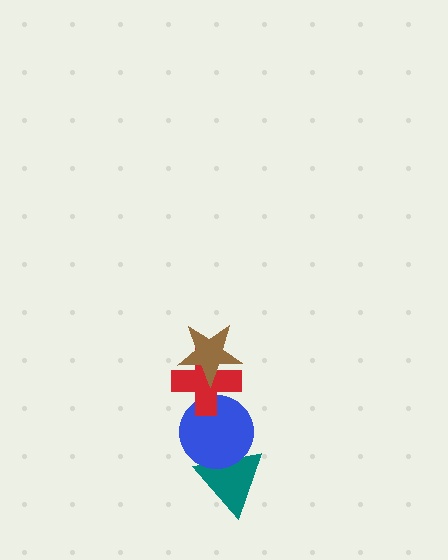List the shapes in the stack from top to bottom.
From top to bottom: the brown star, the red cross, the blue circle, the teal triangle.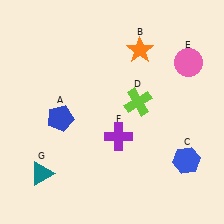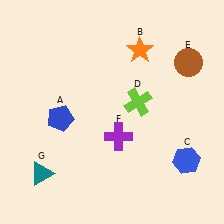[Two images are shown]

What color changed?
The circle (E) changed from pink in Image 1 to brown in Image 2.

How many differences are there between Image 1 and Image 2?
There is 1 difference between the two images.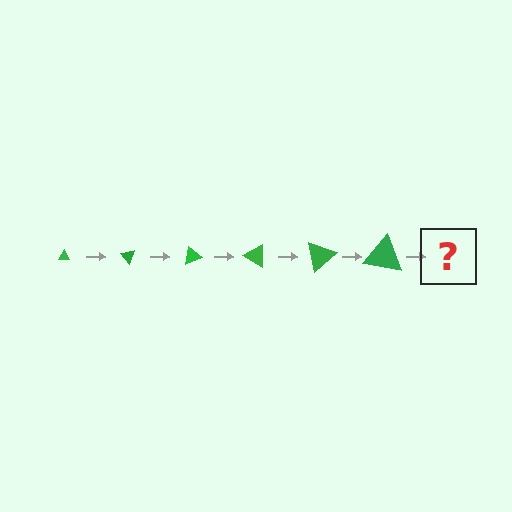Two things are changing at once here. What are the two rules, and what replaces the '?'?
The two rules are that the triangle grows larger each step and it rotates 50 degrees each step. The '?' should be a triangle, larger than the previous one and rotated 300 degrees from the start.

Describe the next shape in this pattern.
It should be a triangle, larger than the previous one and rotated 300 degrees from the start.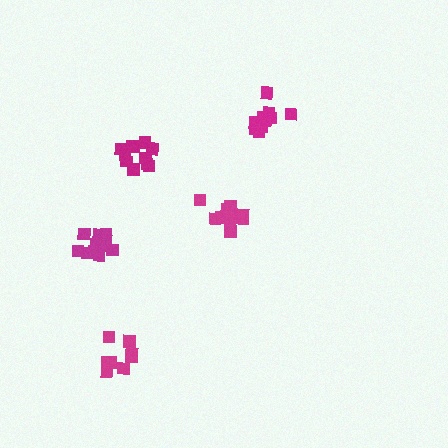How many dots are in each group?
Group 1: 8 dots, Group 2: 9 dots, Group 3: 11 dots, Group 4: 11 dots, Group 5: 12 dots (51 total).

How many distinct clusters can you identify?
There are 5 distinct clusters.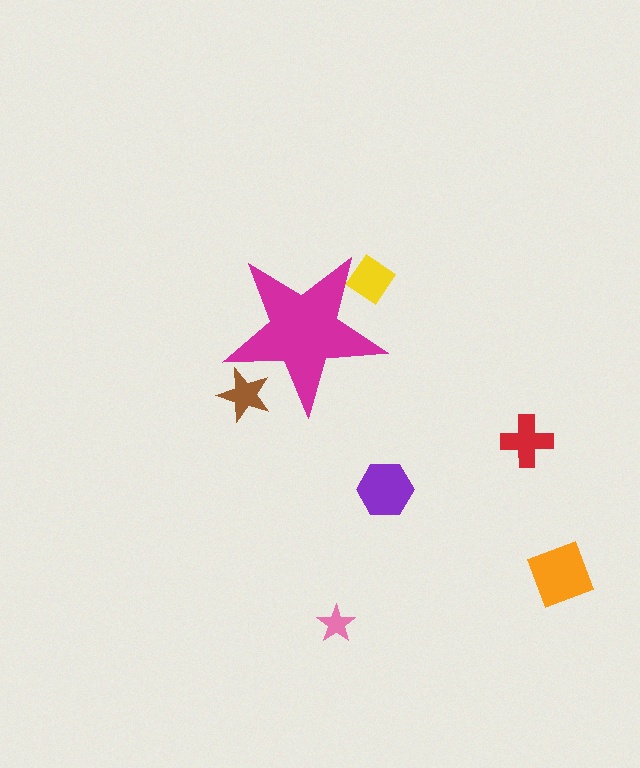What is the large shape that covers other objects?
A magenta star.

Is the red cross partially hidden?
No, the red cross is fully visible.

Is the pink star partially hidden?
No, the pink star is fully visible.